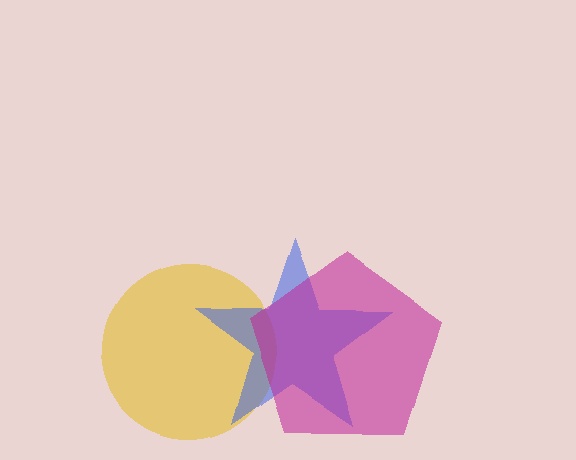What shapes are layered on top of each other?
The layered shapes are: a yellow circle, a blue star, a magenta pentagon.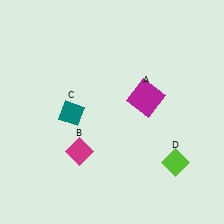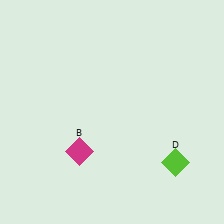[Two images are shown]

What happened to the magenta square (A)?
The magenta square (A) was removed in Image 2. It was in the top-right area of Image 1.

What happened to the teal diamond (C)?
The teal diamond (C) was removed in Image 2. It was in the bottom-left area of Image 1.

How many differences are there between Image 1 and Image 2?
There are 2 differences between the two images.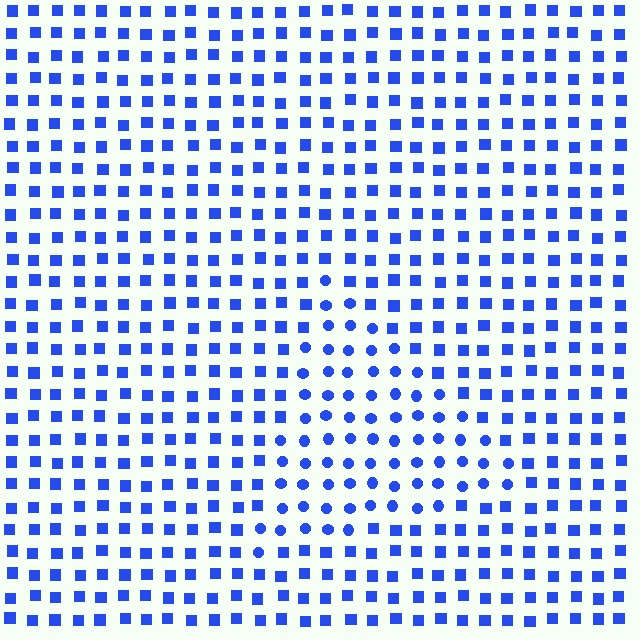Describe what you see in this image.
The image is filled with small blue elements arranged in a uniform grid. A triangle-shaped region contains circles, while the surrounding area contains squares. The boundary is defined purely by the change in element shape.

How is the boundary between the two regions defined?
The boundary is defined by a change in element shape: circles inside vs. squares outside. All elements share the same color and spacing.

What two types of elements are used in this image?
The image uses circles inside the triangle region and squares outside it.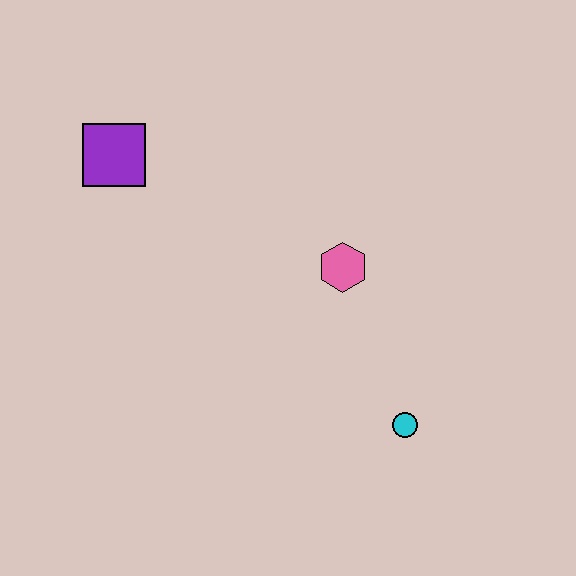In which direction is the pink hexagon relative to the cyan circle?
The pink hexagon is above the cyan circle.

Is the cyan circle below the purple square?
Yes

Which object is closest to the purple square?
The pink hexagon is closest to the purple square.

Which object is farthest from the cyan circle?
The purple square is farthest from the cyan circle.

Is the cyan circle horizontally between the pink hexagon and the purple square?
No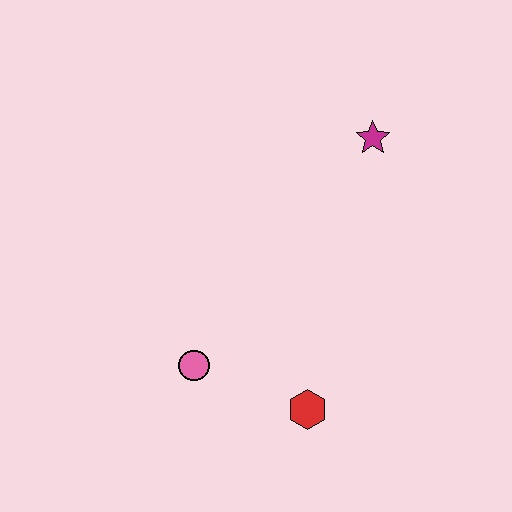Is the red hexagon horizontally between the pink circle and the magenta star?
Yes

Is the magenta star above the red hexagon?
Yes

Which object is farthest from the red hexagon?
The magenta star is farthest from the red hexagon.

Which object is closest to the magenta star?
The red hexagon is closest to the magenta star.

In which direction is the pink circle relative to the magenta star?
The pink circle is below the magenta star.